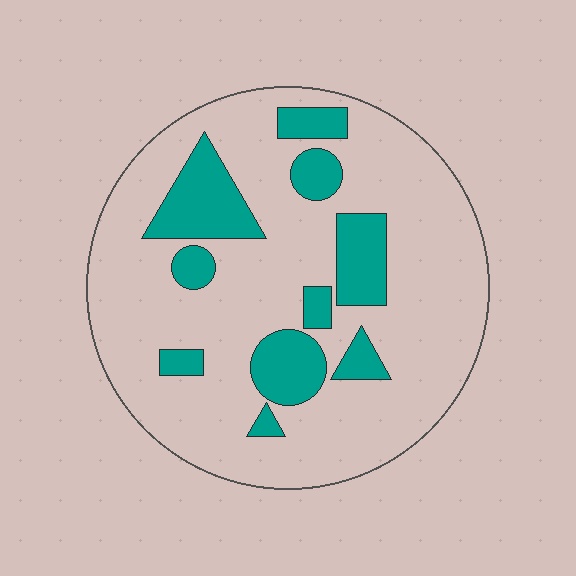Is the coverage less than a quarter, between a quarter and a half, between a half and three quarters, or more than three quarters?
Less than a quarter.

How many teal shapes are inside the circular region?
10.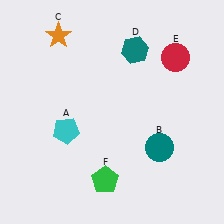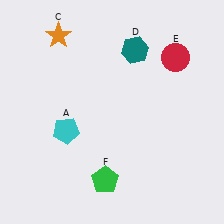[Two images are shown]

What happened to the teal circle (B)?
The teal circle (B) was removed in Image 2. It was in the bottom-right area of Image 1.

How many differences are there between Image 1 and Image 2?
There is 1 difference between the two images.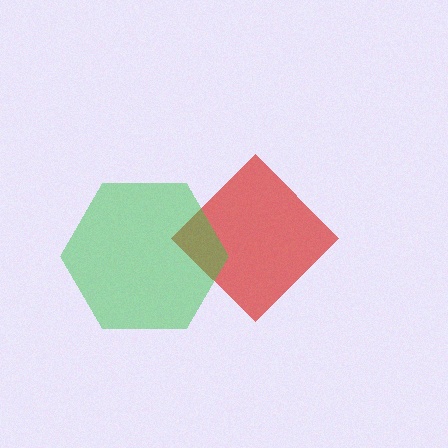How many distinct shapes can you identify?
There are 2 distinct shapes: a red diamond, a green hexagon.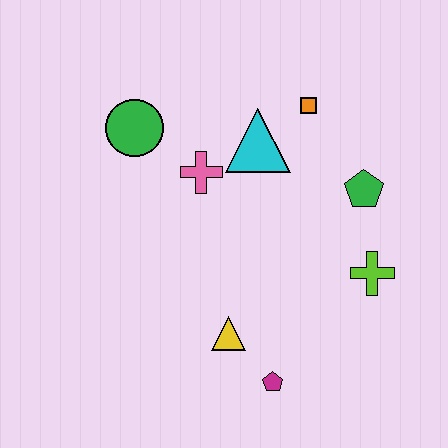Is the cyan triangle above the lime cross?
Yes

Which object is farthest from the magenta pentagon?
The green circle is farthest from the magenta pentagon.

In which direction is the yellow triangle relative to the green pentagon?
The yellow triangle is below the green pentagon.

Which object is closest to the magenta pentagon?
The yellow triangle is closest to the magenta pentagon.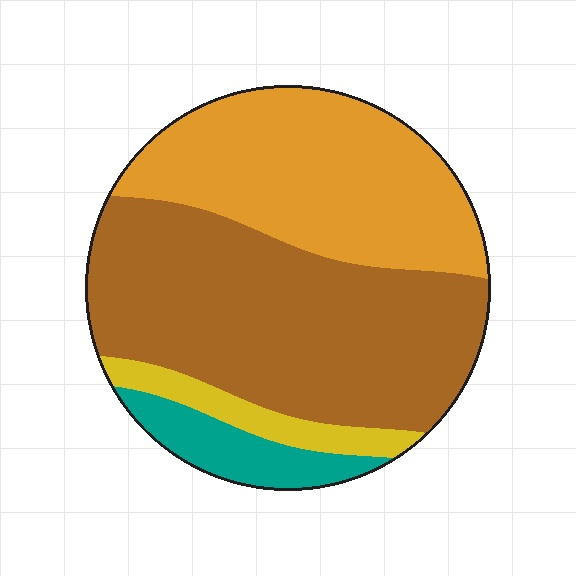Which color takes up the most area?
Brown, at roughly 50%.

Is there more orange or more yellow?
Orange.